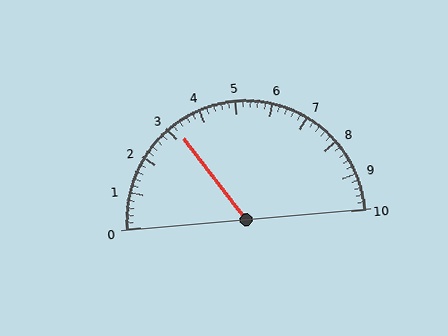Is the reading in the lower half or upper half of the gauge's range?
The reading is in the lower half of the range (0 to 10).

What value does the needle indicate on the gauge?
The needle indicates approximately 3.2.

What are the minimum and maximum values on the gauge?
The gauge ranges from 0 to 10.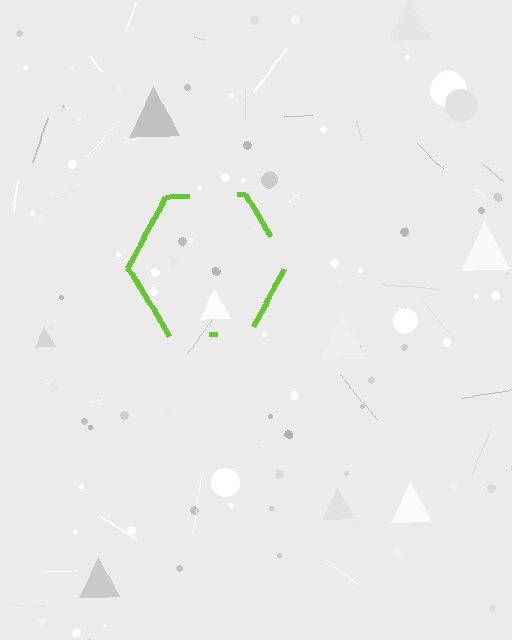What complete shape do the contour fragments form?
The contour fragments form a hexagon.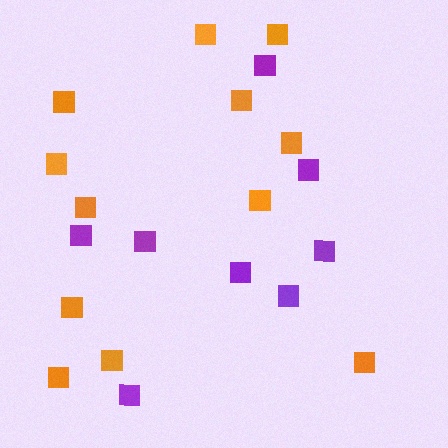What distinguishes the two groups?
There are 2 groups: one group of orange squares (12) and one group of purple squares (8).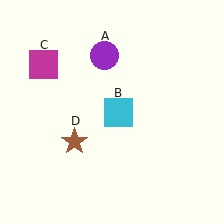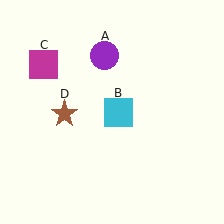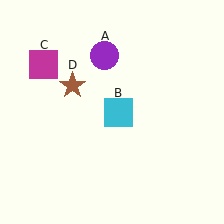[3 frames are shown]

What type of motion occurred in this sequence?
The brown star (object D) rotated clockwise around the center of the scene.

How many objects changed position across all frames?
1 object changed position: brown star (object D).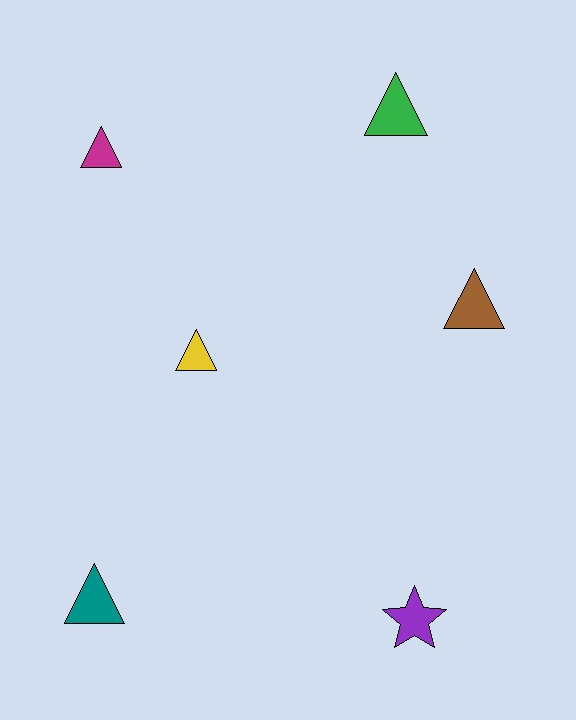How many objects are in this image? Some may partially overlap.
There are 6 objects.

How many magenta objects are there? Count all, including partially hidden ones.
There is 1 magenta object.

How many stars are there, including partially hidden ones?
There is 1 star.